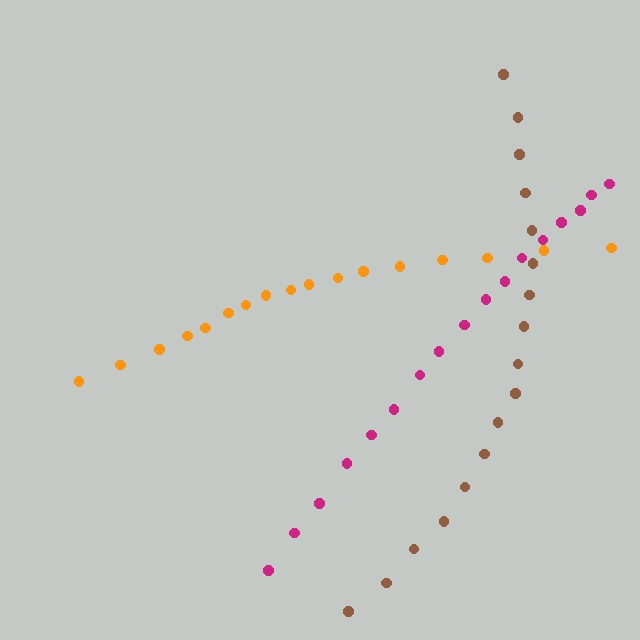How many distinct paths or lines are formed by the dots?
There are 3 distinct paths.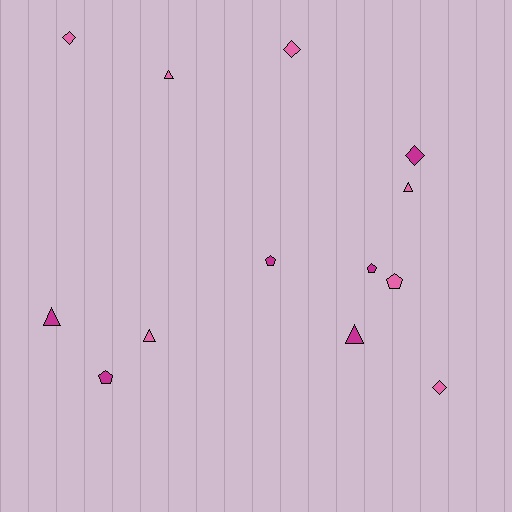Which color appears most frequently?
Pink, with 7 objects.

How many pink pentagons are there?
There is 1 pink pentagon.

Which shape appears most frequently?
Triangle, with 5 objects.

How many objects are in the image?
There are 13 objects.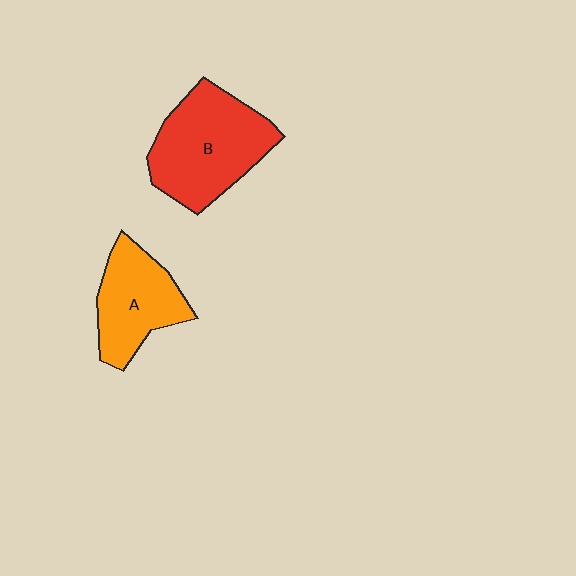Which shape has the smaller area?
Shape A (orange).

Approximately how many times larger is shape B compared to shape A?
Approximately 1.4 times.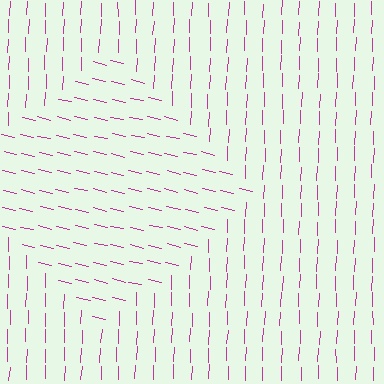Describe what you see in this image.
The image is filled with small magenta line segments. A diamond region in the image has lines oriented differently from the surrounding lines, creating a visible texture boundary.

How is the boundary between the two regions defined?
The boundary is defined purely by a change in line orientation (approximately 79 degrees difference). All lines are the same color and thickness.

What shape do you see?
I see a diamond.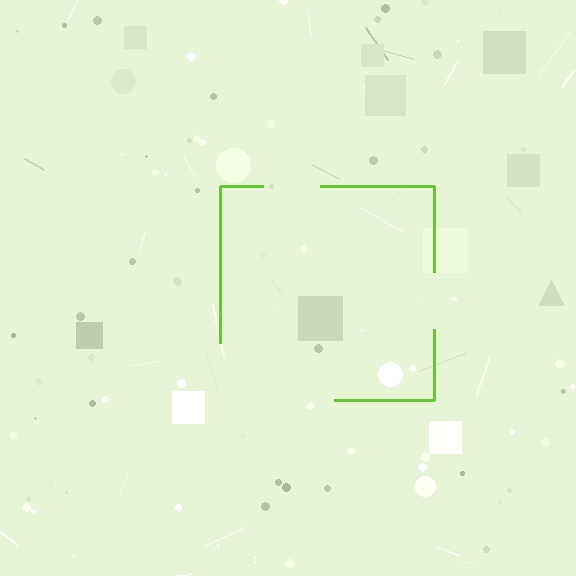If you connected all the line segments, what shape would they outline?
They would outline a square.